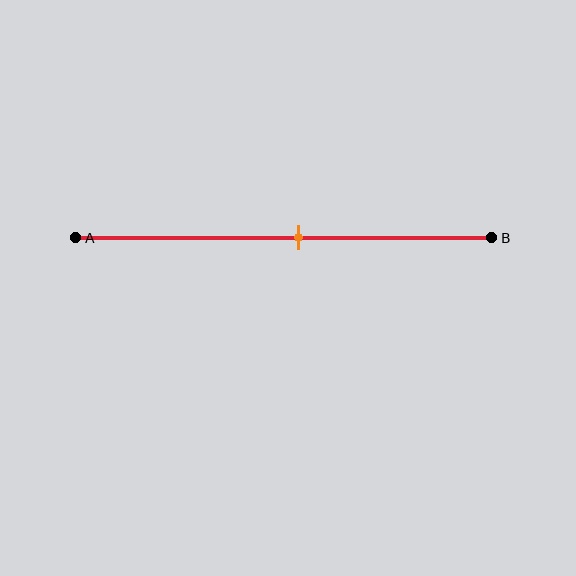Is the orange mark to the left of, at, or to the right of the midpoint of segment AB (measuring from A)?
The orange mark is to the right of the midpoint of segment AB.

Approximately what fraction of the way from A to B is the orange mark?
The orange mark is approximately 55% of the way from A to B.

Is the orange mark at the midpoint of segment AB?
No, the mark is at about 55% from A, not at the 50% midpoint.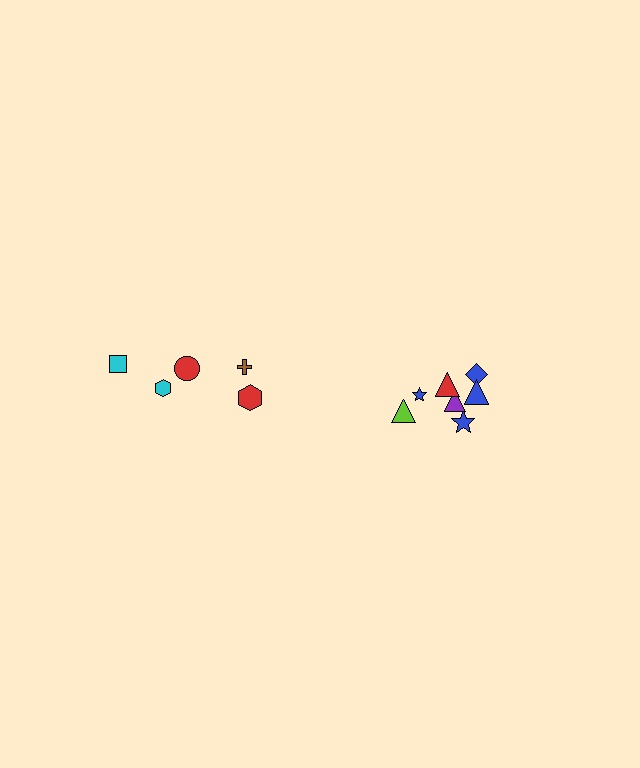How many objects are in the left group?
There are 5 objects.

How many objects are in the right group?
There are 7 objects.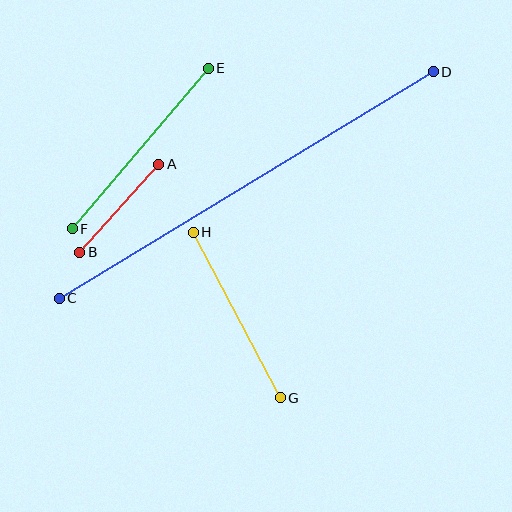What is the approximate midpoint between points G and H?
The midpoint is at approximately (237, 315) pixels.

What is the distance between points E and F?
The distance is approximately 210 pixels.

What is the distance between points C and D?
The distance is approximately 437 pixels.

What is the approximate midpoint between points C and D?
The midpoint is at approximately (246, 185) pixels.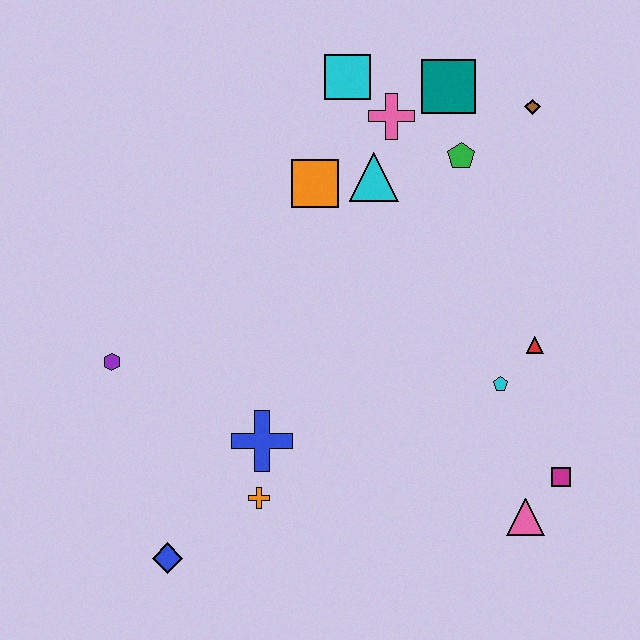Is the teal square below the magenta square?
No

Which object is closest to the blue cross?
The orange cross is closest to the blue cross.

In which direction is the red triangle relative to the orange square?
The red triangle is to the right of the orange square.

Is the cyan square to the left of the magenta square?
Yes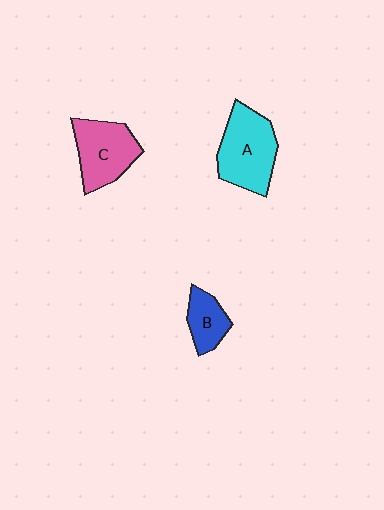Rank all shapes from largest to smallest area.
From largest to smallest: A (cyan), C (pink), B (blue).